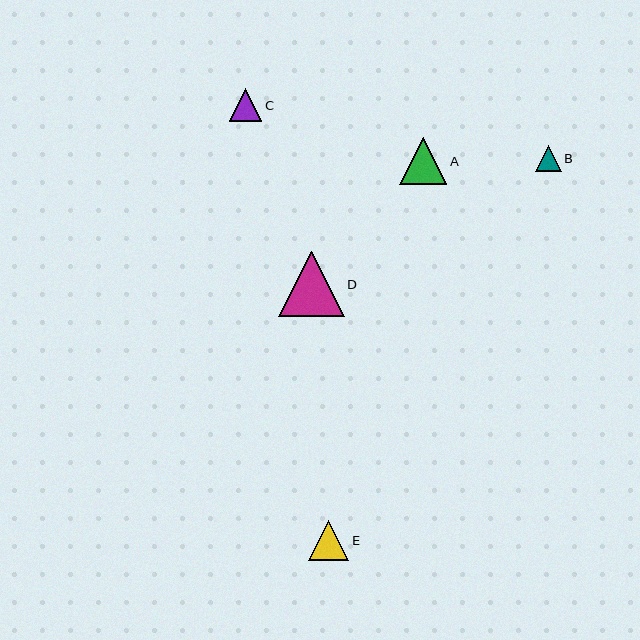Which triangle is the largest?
Triangle D is the largest with a size of approximately 66 pixels.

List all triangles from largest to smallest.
From largest to smallest: D, A, E, C, B.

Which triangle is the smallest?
Triangle B is the smallest with a size of approximately 26 pixels.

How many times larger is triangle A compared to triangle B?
Triangle A is approximately 1.8 times the size of triangle B.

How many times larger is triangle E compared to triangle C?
Triangle E is approximately 1.2 times the size of triangle C.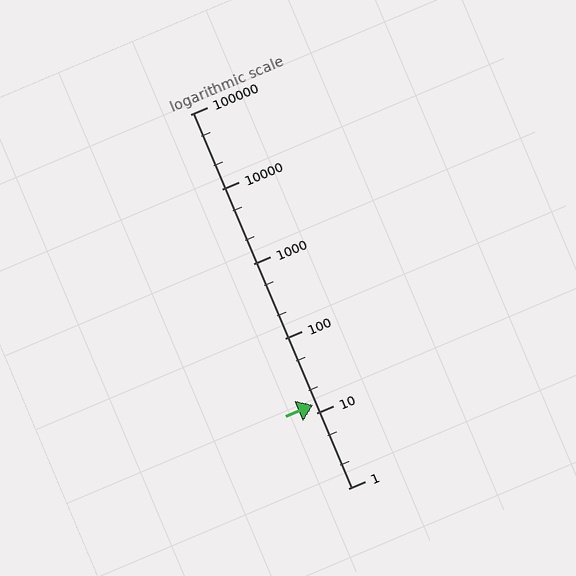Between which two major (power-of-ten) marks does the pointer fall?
The pointer is between 10 and 100.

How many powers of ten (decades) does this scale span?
The scale spans 5 decades, from 1 to 100000.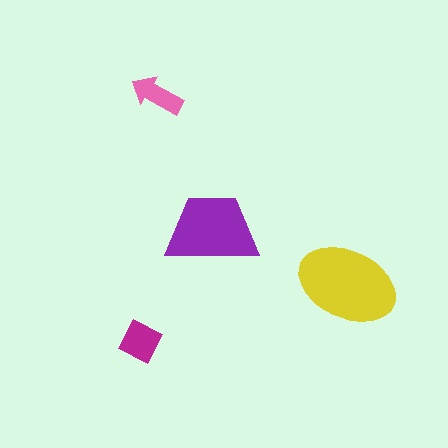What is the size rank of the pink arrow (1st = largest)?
4th.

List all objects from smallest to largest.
The pink arrow, the magenta diamond, the purple trapezoid, the yellow ellipse.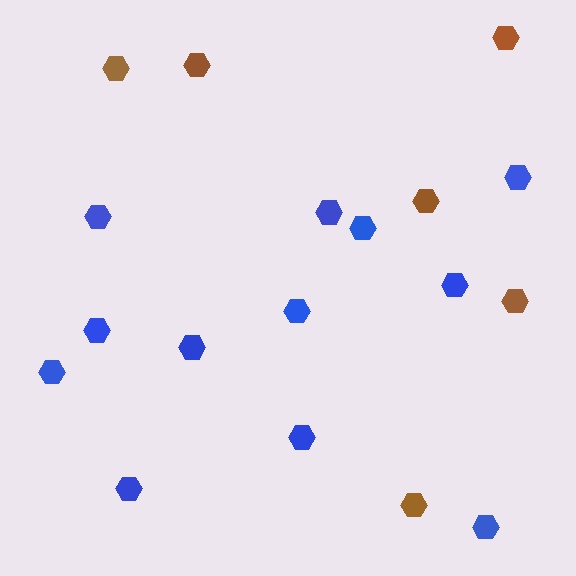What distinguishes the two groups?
There are 2 groups: one group of blue hexagons (12) and one group of brown hexagons (6).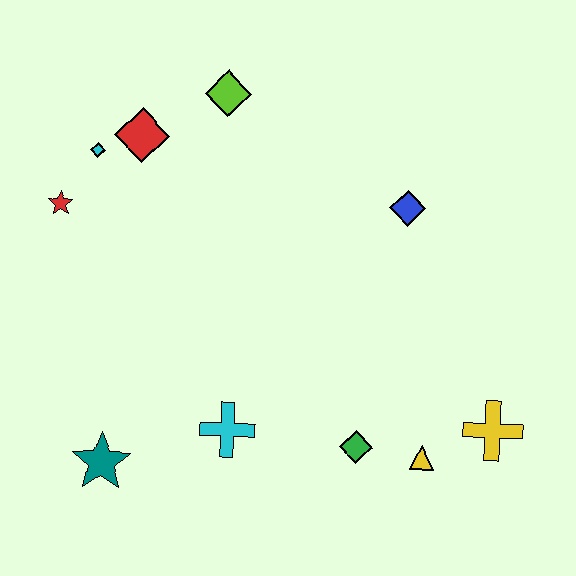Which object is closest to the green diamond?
The yellow triangle is closest to the green diamond.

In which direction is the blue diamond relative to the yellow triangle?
The blue diamond is above the yellow triangle.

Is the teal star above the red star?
No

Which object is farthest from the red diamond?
The yellow cross is farthest from the red diamond.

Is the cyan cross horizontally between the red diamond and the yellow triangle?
Yes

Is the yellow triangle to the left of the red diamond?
No